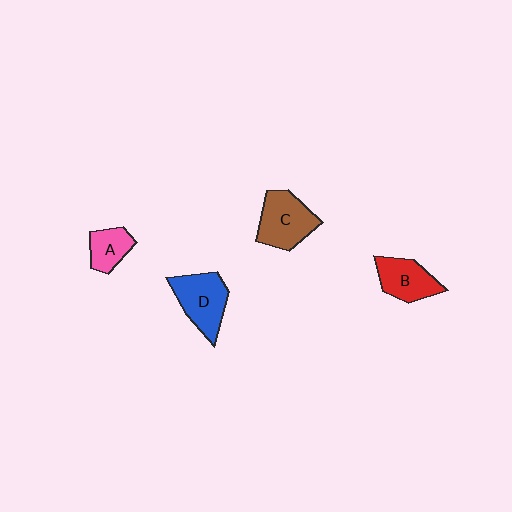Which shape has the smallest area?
Shape A (pink).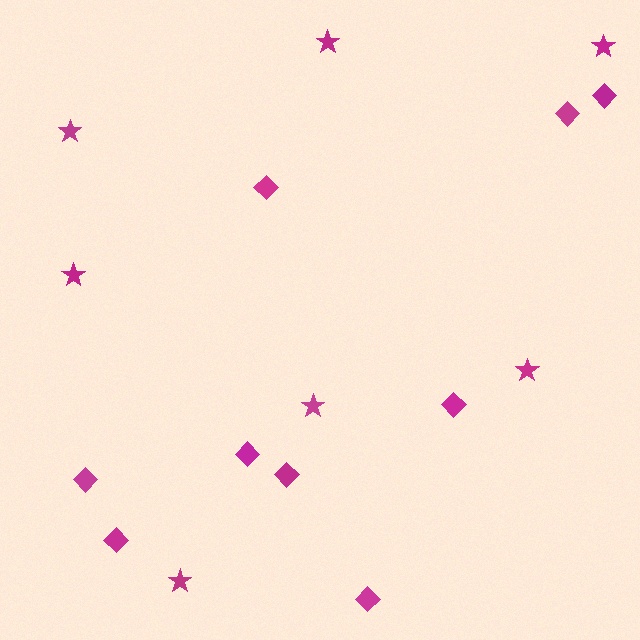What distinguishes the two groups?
There are 2 groups: one group of stars (7) and one group of diamonds (9).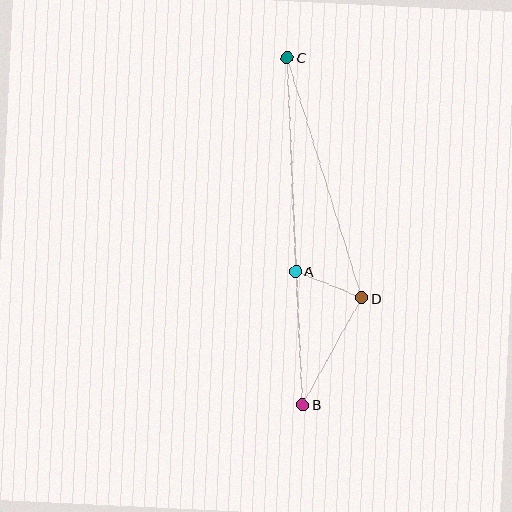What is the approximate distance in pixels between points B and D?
The distance between B and D is approximately 122 pixels.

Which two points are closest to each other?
Points A and D are closest to each other.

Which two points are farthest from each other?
Points B and C are farthest from each other.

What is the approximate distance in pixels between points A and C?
The distance between A and C is approximately 214 pixels.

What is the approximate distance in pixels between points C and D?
The distance between C and D is approximately 252 pixels.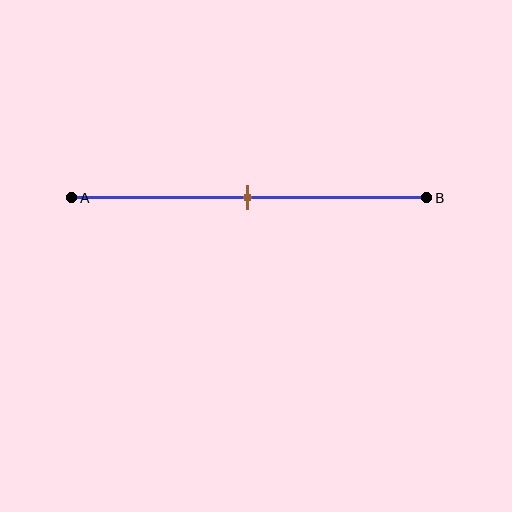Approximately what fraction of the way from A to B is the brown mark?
The brown mark is approximately 50% of the way from A to B.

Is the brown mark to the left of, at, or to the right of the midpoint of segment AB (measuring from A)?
The brown mark is approximately at the midpoint of segment AB.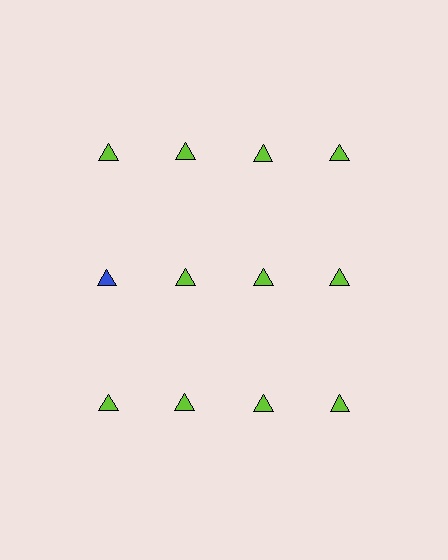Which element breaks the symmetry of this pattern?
The blue triangle in the second row, leftmost column breaks the symmetry. All other shapes are lime triangles.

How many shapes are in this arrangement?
There are 12 shapes arranged in a grid pattern.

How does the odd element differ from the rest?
It has a different color: blue instead of lime.